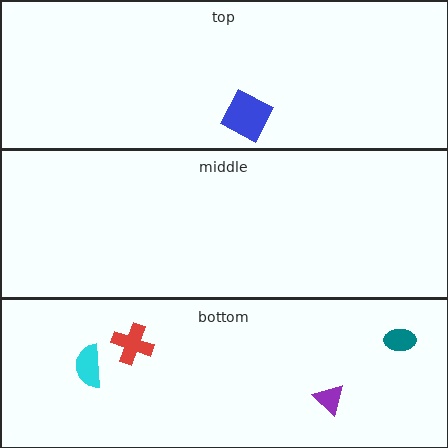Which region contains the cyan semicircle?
The bottom region.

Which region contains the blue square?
The top region.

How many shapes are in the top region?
1.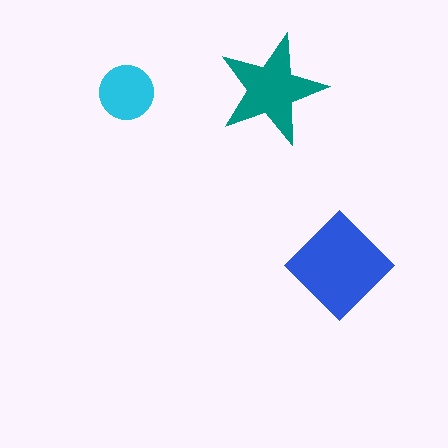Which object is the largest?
The blue diamond.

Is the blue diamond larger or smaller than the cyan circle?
Larger.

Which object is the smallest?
The cyan circle.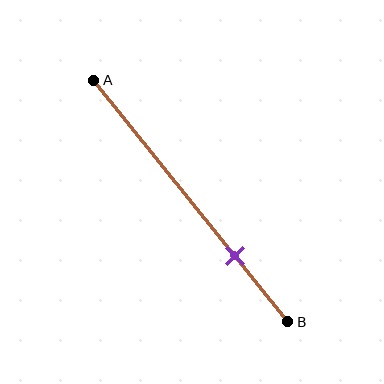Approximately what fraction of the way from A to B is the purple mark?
The purple mark is approximately 75% of the way from A to B.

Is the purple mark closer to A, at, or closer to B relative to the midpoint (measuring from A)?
The purple mark is closer to point B than the midpoint of segment AB.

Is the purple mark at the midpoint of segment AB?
No, the mark is at about 75% from A, not at the 50% midpoint.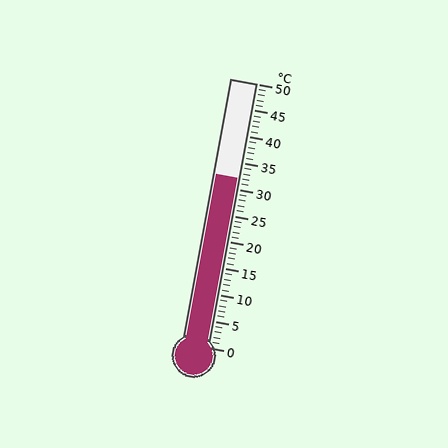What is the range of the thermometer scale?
The thermometer scale ranges from 0°C to 50°C.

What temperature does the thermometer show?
The thermometer shows approximately 32°C.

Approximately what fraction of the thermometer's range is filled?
The thermometer is filled to approximately 65% of its range.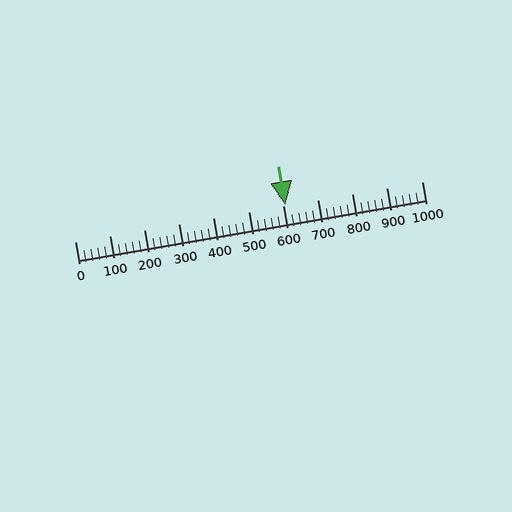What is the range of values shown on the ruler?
The ruler shows values from 0 to 1000.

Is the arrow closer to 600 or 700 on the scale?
The arrow is closer to 600.